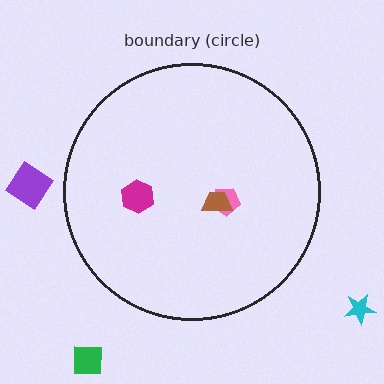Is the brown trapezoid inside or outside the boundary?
Inside.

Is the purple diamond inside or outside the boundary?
Outside.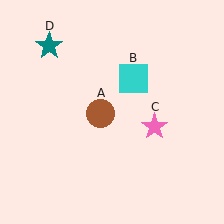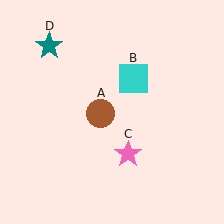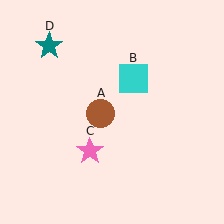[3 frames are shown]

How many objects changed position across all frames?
1 object changed position: pink star (object C).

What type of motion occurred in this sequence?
The pink star (object C) rotated clockwise around the center of the scene.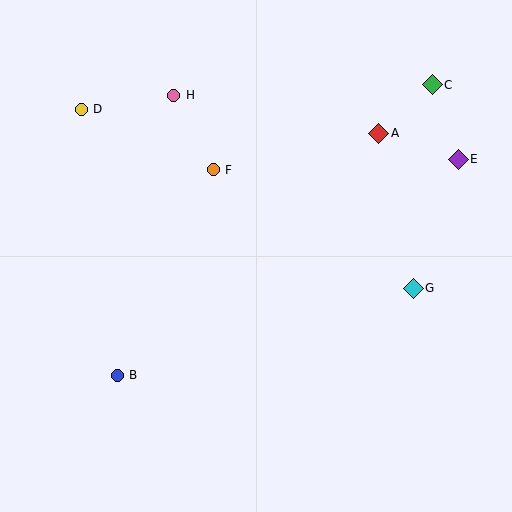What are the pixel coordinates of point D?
Point D is at (81, 109).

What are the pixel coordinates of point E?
Point E is at (458, 159).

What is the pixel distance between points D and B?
The distance between D and B is 268 pixels.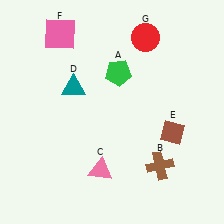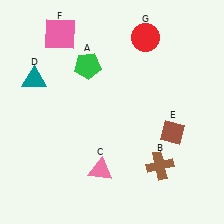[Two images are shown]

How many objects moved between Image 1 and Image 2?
2 objects moved between the two images.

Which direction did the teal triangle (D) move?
The teal triangle (D) moved left.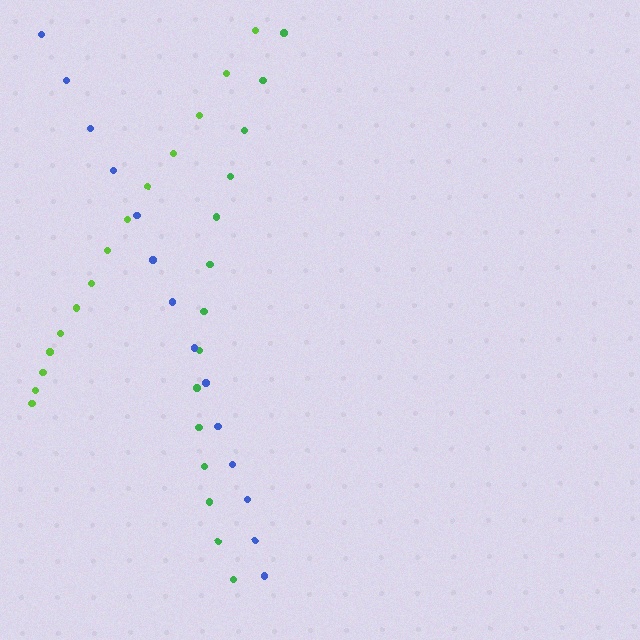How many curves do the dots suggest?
There are 3 distinct paths.